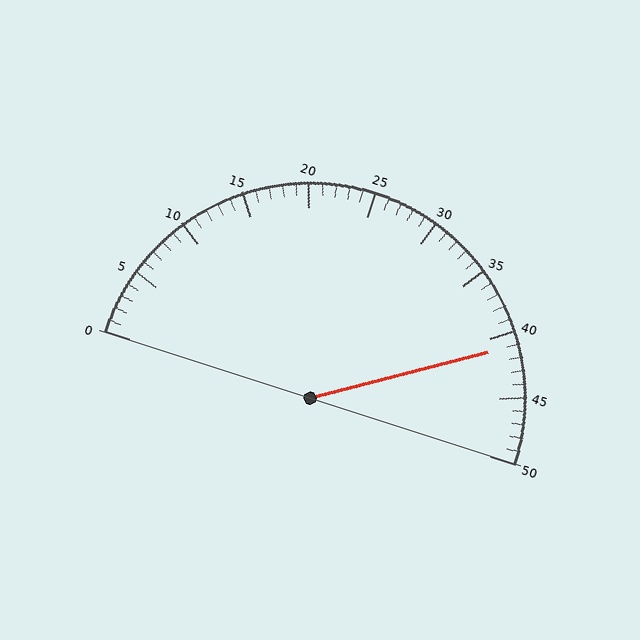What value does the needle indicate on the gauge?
The needle indicates approximately 41.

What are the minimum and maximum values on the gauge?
The gauge ranges from 0 to 50.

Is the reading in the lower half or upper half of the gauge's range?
The reading is in the upper half of the range (0 to 50).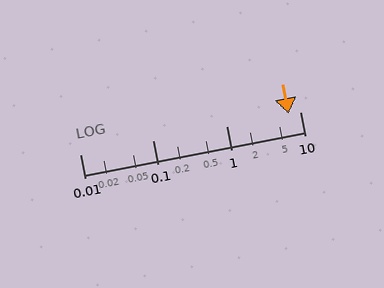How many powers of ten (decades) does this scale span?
The scale spans 3 decades, from 0.01 to 10.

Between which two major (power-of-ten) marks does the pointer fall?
The pointer is between 1 and 10.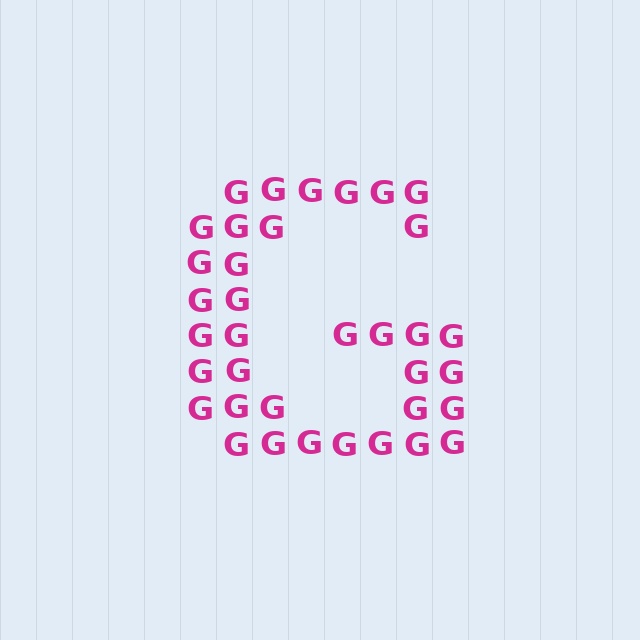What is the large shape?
The large shape is the letter G.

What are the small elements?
The small elements are letter G's.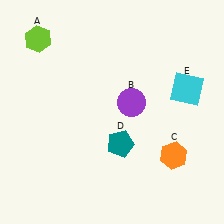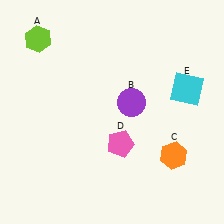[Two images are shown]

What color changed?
The pentagon (D) changed from teal in Image 1 to pink in Image 2.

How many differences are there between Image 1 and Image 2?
There is 1 difference between the two images.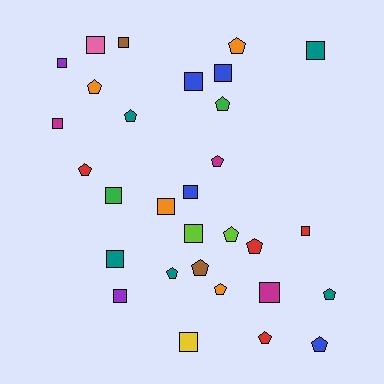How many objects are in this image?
There are 30 objects.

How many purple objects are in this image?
There are 2 purple objects.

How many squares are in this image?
There are 16 squares.